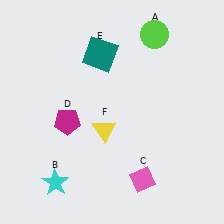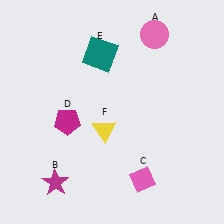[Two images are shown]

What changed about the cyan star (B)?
In Image 1, B is cyan. In Image 2, it changed to magenta.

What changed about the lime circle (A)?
In Image 1, A is lime. In Image 2, it changed to pink.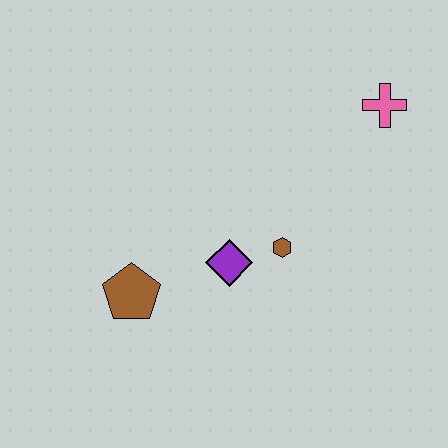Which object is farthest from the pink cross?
The brown pentagon is farthest from the pink cross.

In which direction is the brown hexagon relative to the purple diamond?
The brown hexagon is to the right of the purple diamond.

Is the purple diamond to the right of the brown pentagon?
Yes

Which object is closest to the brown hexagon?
The purple diamond is closest to the brown hexagon.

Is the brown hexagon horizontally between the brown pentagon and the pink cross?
Yes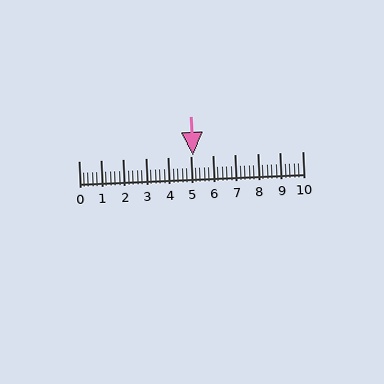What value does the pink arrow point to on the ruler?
The pink arrow points to approximately 5.1.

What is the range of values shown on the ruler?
The ruler shows values from 0 to 10.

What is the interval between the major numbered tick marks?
The major tick marks are spaced 1 units apart.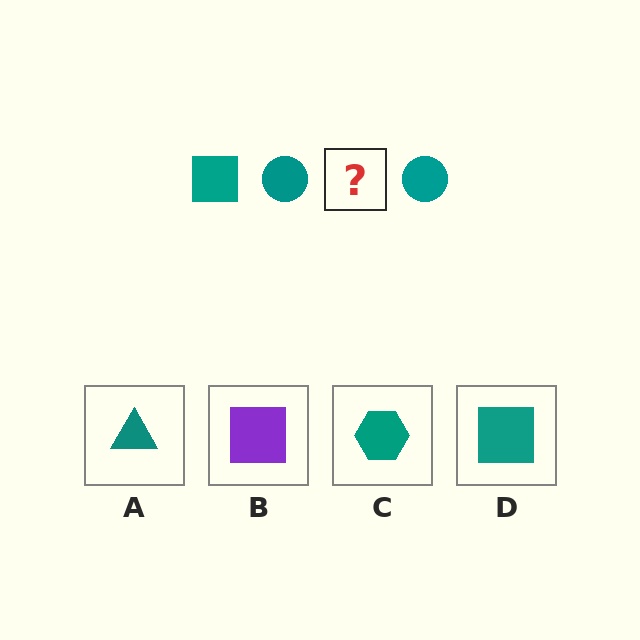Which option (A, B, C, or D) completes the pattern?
D.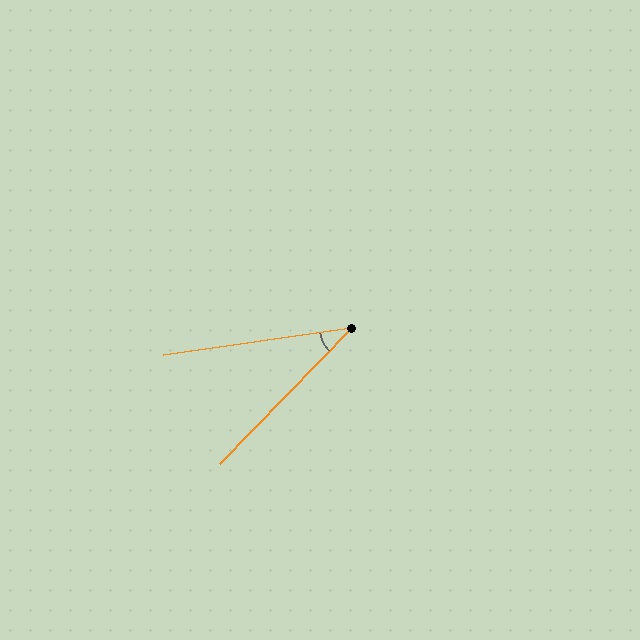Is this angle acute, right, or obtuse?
It is acute.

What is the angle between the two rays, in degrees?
Approximately 38 degrees.